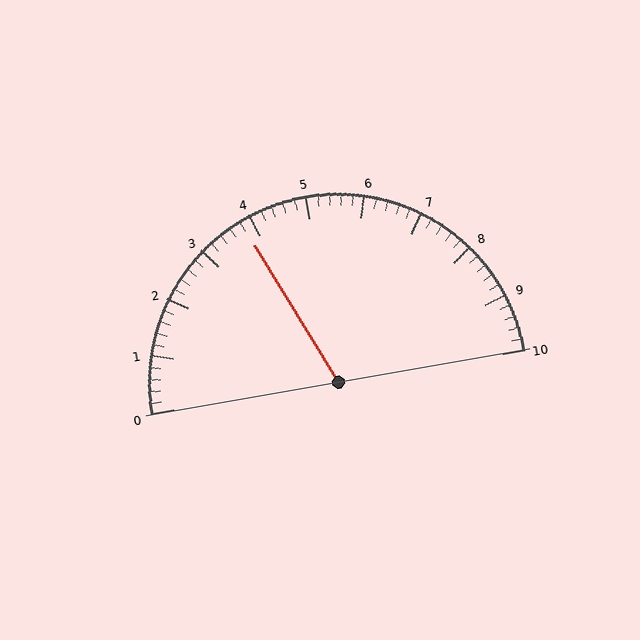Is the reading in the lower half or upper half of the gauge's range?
The reading is in the lower half of the range (0 to 10).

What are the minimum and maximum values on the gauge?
The gauge ranges from 0 to 10.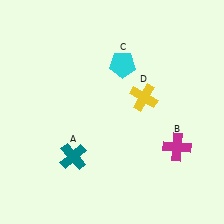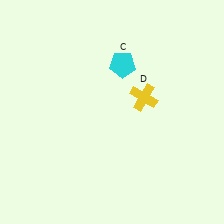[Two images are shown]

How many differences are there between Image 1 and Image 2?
There are 2 differences between the two images.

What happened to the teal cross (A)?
The teal cross (A) was removed in Image 2. It was in the bottom-left area of Image 1.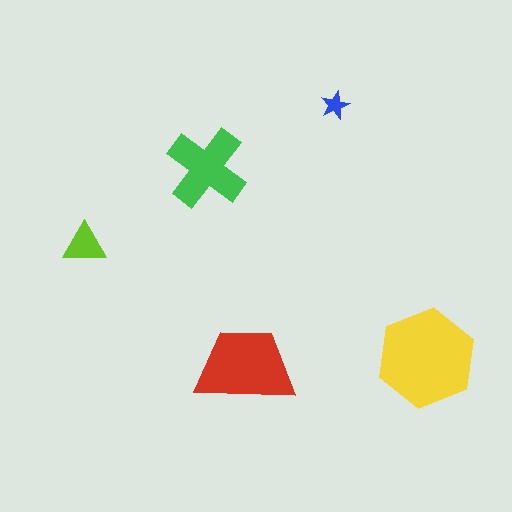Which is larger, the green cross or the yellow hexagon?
The yellow hexagon.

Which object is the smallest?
The blue star.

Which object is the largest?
The yellow hexagon.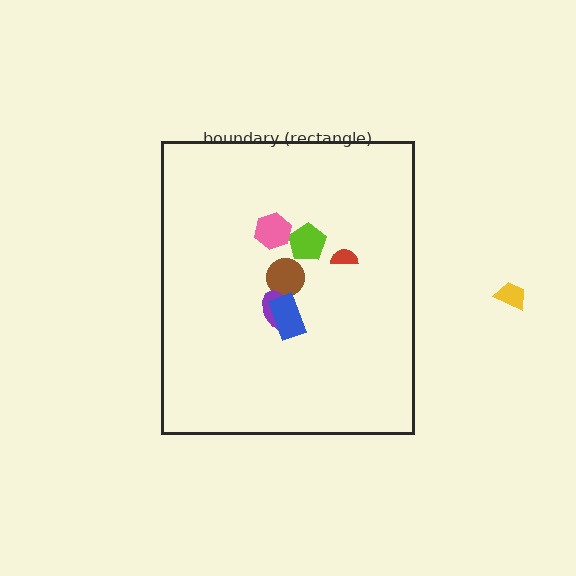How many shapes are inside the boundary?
6 inside, 1 outside.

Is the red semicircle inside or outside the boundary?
Inside.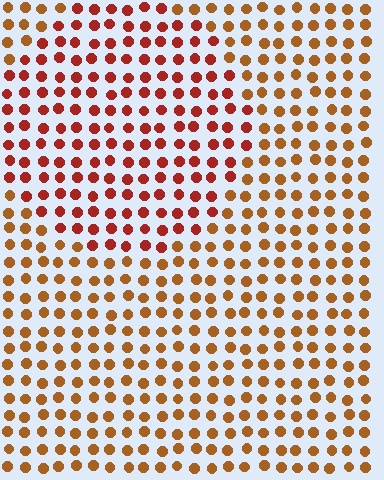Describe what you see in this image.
The image is filled with small brown elements in a uniform arrangement. A circle-shaped region is visible where the elements are tinted to a slightly different hue, forming a subtle color boundary.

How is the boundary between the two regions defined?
The boundary is defined purely by a slight shift in hue (about 28 degrees). Spacing, size, and orientation are identical on both sides.